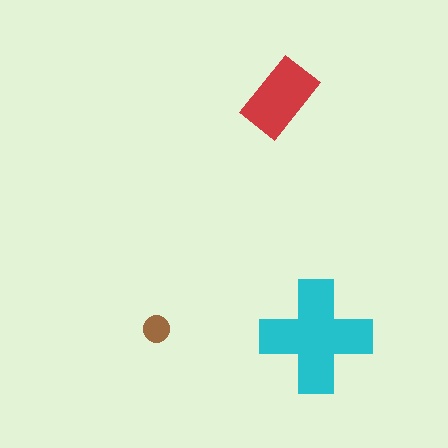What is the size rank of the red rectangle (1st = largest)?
2nd.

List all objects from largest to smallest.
The cyan cross, the red rectangle, the brown circle.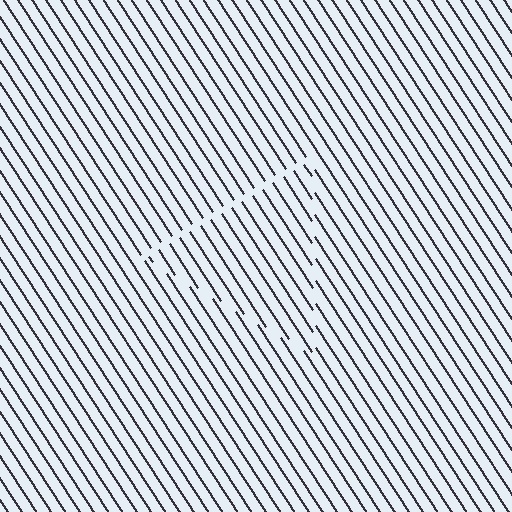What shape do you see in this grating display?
An illusory triangle. The interior of the shape contains the same grating, shifted by half a period — the contour is defined by the phase discontinuity where line-ends from the inner and outer gratings abut.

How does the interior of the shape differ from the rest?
The interior of the shape contains the same grating, shifted by half a period — the contour is defined by the phase discontinuity where line-ends from the inner and outer gratings abut.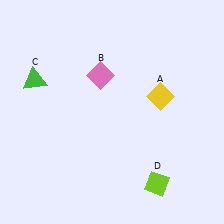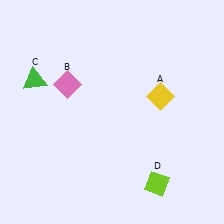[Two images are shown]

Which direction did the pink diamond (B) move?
The pink diamond (B) moved left.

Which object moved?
The pink diamond (B) moved left.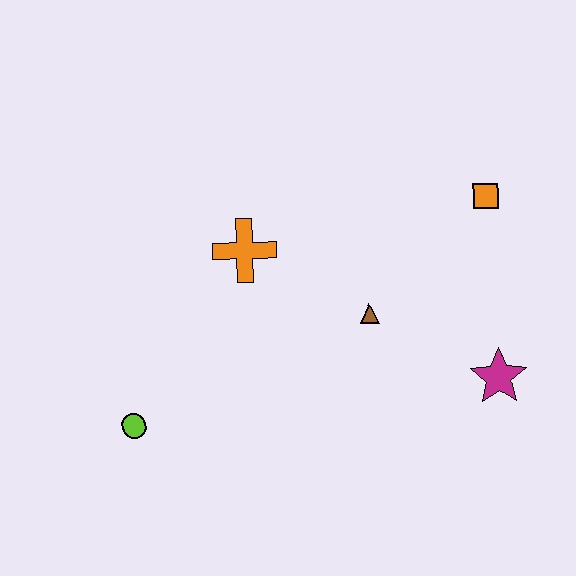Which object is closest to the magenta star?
The brown triangle is closest to the magenta star.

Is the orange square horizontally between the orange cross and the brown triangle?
No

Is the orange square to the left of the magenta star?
Yes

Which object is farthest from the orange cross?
The magenta star is farthest from the orange cross.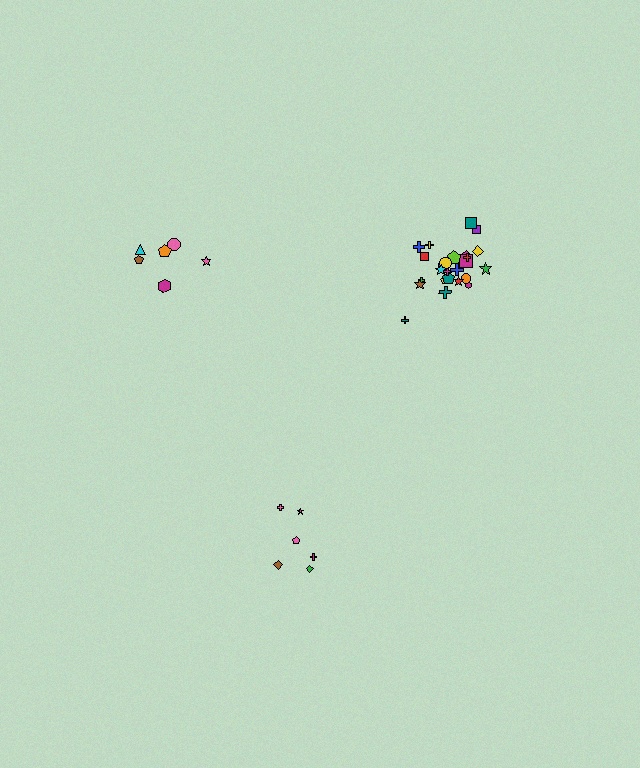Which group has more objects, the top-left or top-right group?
The top-right group.